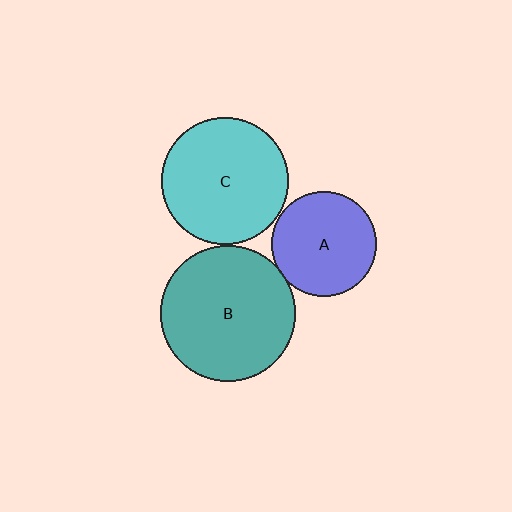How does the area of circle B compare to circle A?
Approximately 1.7 times.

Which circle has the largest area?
Circle B (teal).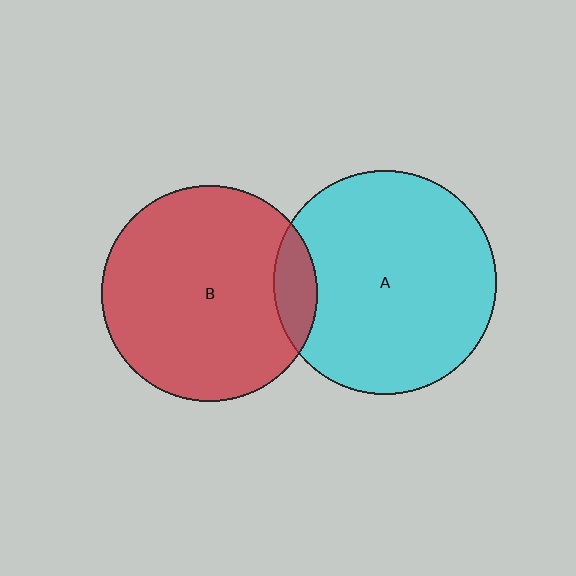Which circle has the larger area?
Circle A (cyan).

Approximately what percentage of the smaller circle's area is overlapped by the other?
Approximately 10%.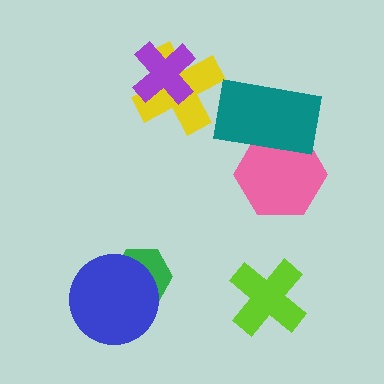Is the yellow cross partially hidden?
Yes, it is partially covered by another shape.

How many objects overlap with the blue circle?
1 object overlaps with the blue circle.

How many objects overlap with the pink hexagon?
1 object overlaps with the pink hexagon.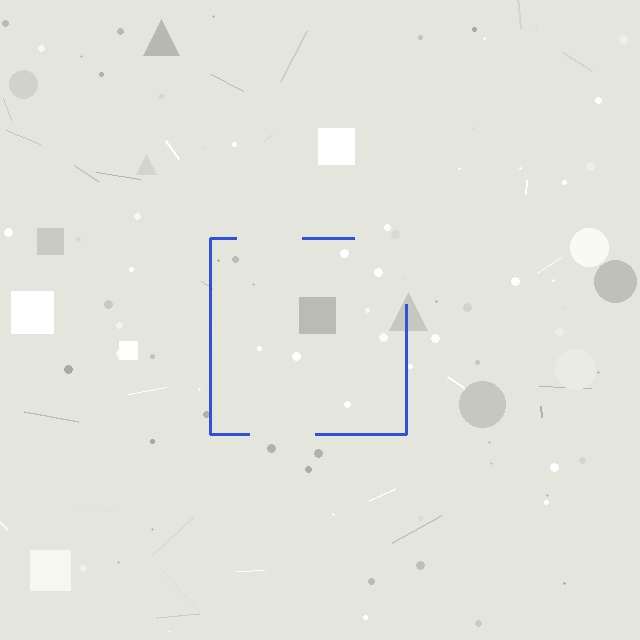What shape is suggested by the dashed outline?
The dashed outline suggests a square.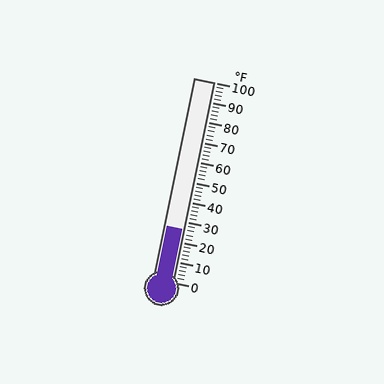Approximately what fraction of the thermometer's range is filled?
The thermometer is filled to approximately 25% of its range.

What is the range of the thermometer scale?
The thermometer scale ranges from 0°F to 100°F.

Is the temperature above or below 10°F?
The temperature is above 10°F.